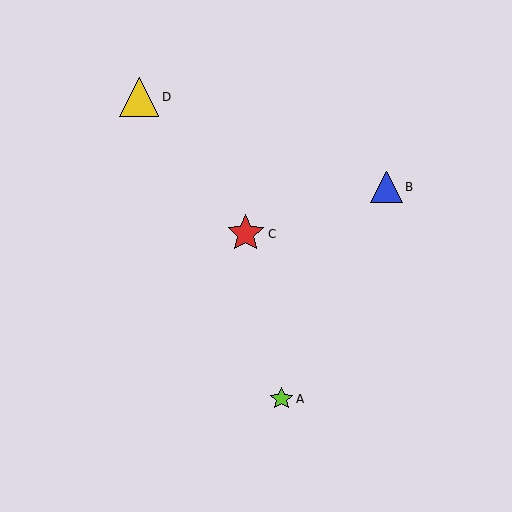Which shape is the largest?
The yellow triangle (labeled D) is the largest.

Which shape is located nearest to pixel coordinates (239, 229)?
The red star (labeled C) at (246, 234) is nearest to that location.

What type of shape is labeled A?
Shape A is a lime star.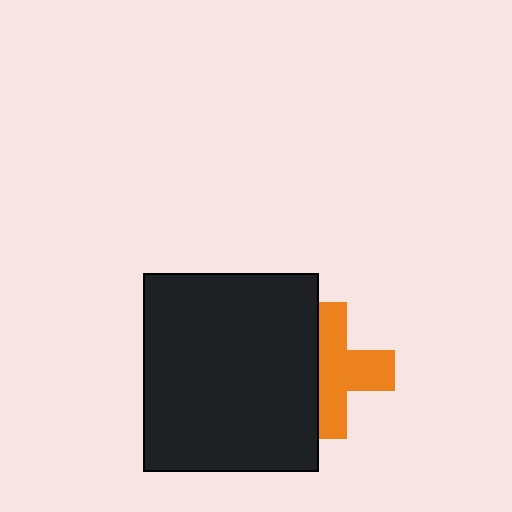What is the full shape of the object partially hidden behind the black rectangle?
The partially hidden object is an orange cross.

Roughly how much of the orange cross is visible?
About half of it is visible (roughly 60%).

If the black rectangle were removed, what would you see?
You would see the complete orange cross.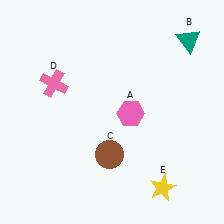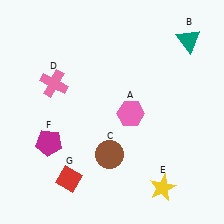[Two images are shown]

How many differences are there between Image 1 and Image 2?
There are 2 differences between the two images.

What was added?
A magenta pentagon (F), a red diamond (G) were added in Image 2.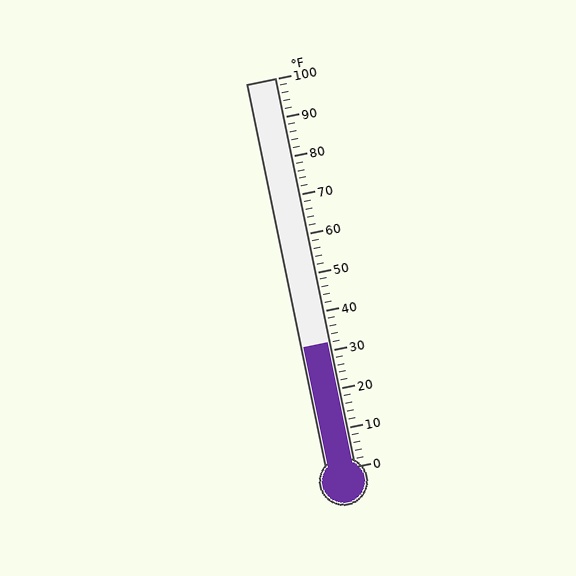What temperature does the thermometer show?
The thermometer shows approximately 32°F.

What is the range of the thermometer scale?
The thermometer scale ranges from 0°F to 100°F.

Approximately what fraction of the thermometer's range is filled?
The thermometer is filled to approximately 30% of its range.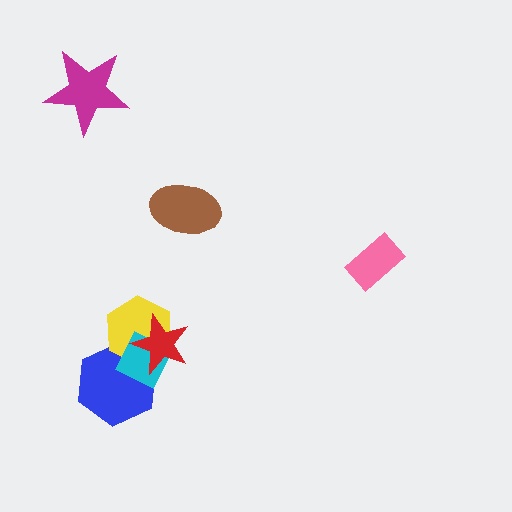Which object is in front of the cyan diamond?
The red star is in front of the cyan diamond.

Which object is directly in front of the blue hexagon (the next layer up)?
The yellow hexagon is directly in front of the blue hexagon.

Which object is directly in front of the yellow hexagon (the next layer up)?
The cyan diamond is directly in front of the yellow hexagon.